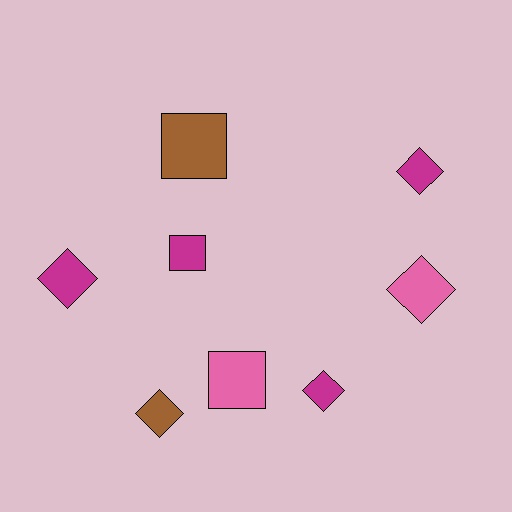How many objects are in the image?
There are 8 objects.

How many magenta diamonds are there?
There are 3 magenta diamonds.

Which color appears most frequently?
Magenta, with 4 objects.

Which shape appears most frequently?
Diamond, with 5 objects.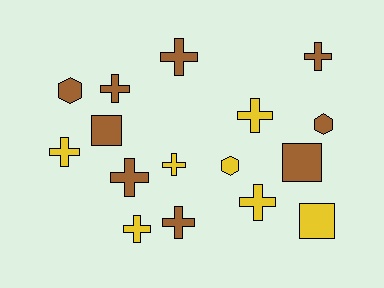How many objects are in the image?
There are 16 objects.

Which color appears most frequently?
Brown, with 9 objects.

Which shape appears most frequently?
Cross, with 10 objects.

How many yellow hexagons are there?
There is 1 yellow hexagon.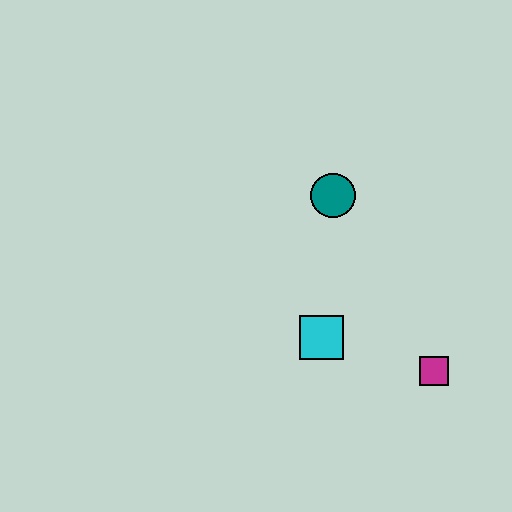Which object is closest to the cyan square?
The magenta square is closest to the cyan square.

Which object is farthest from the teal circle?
The magenta square is farthest from the teal circle.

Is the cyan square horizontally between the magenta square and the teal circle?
No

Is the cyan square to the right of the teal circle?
No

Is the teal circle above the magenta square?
Yes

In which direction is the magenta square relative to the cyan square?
The magenta square is to the right of the cyan square.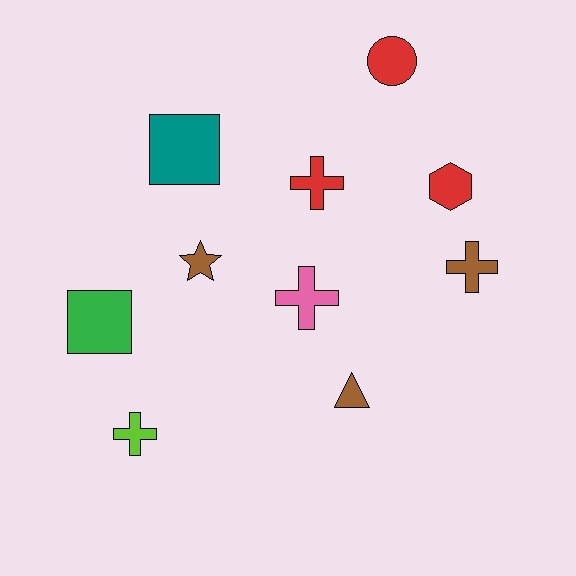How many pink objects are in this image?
There is 1 pink object.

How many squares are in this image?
There are 2 squares.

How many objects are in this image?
There are 10 objects.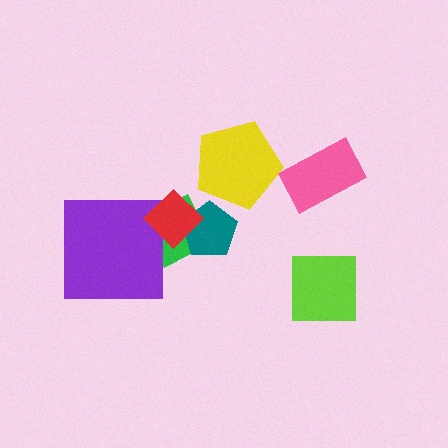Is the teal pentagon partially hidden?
Yes, it is partially covered by another shape.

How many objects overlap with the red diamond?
3 objects overlap with the red diamond.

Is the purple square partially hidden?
Yes, it is partially covered by another shape.